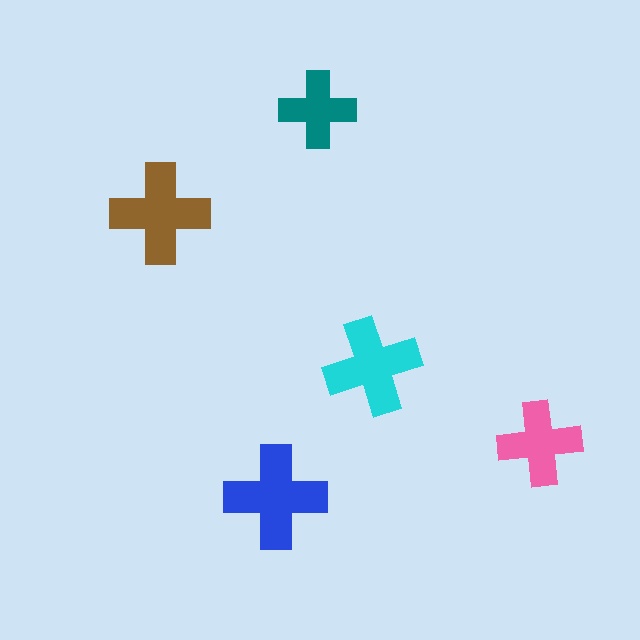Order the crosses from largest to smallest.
the blue one, the brown one, the cyan one, the pink one, the teal one.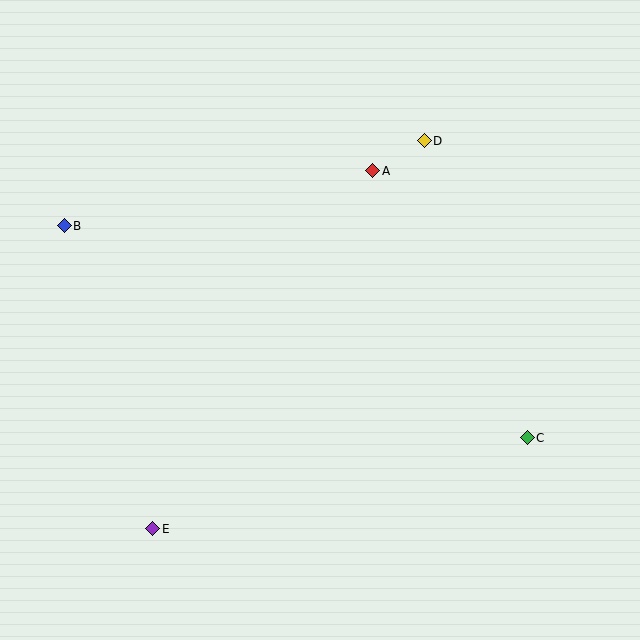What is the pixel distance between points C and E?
The distance between C and E is 385 pixels.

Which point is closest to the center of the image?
Point A at (373, 171) is closest to the center.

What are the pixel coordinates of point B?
Point B is at (64, 226).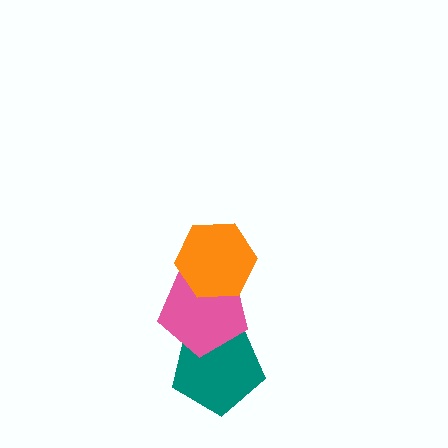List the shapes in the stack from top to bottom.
From top to bottom: the orange hexagon, the pink pentagon, the teal pentagon.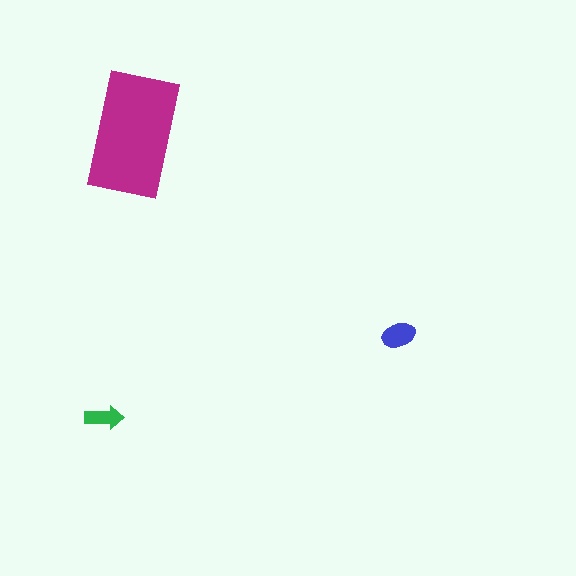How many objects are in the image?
There are 3 objects in the image.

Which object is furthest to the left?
The green arrow is leftmost.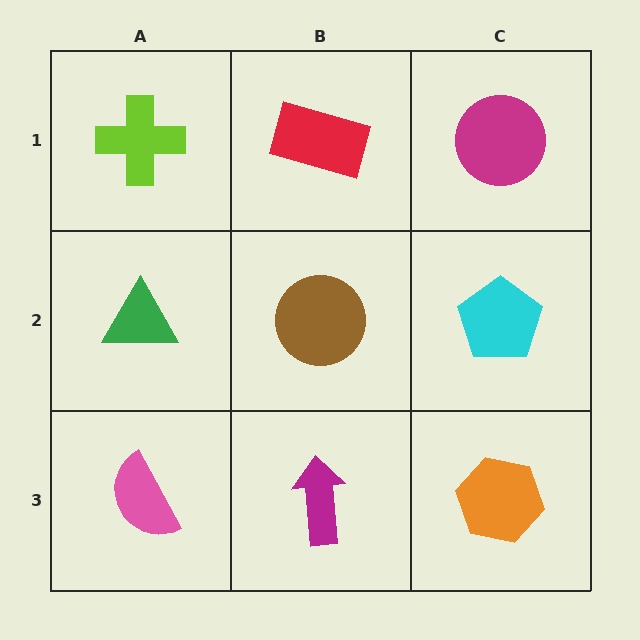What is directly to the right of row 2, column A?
A brown circle.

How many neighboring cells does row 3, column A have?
2.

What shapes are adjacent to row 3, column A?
A green triangle (row 2, column A), a magenta arrow (row 3, column B).